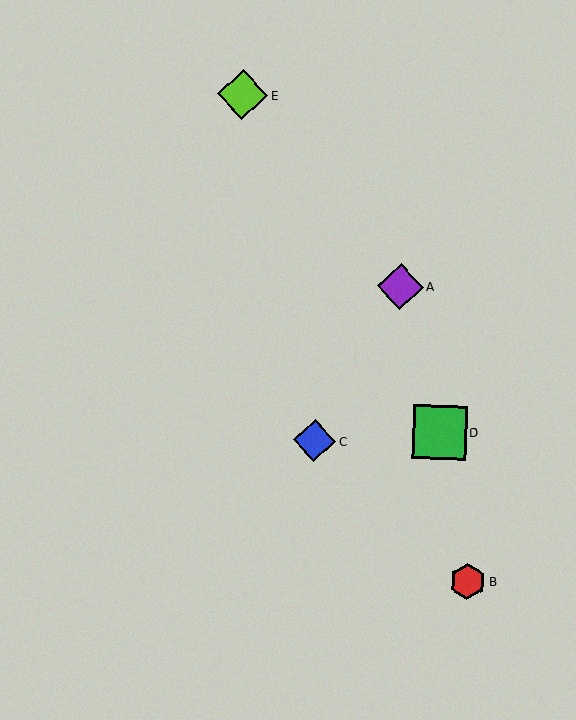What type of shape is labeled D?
Shape D is a green square.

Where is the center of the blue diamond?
The center of the blue diamond is at (315, 441).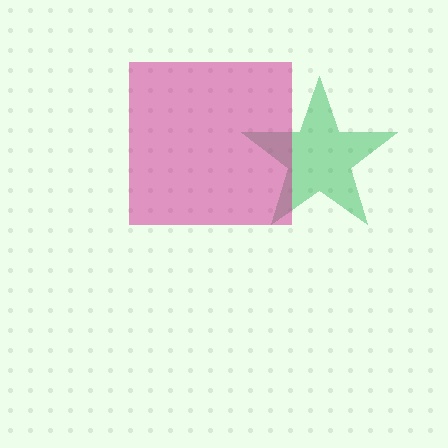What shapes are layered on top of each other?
The layered shapes are: a green star, a magenta square.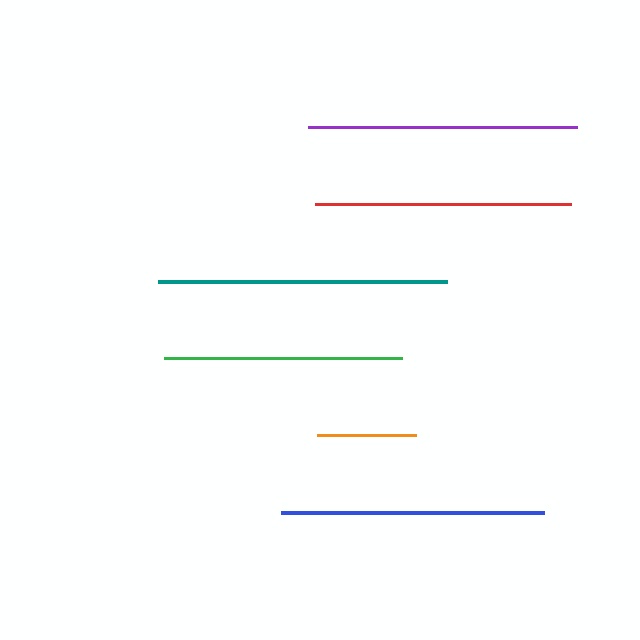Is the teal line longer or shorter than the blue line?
The teal line is longer than the blue line.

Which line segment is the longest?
The teal line is the longest at approximately 289 pixels.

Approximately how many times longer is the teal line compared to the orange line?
The teal line is approximately 2.9 times the length of the orange line.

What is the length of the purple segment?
The purple segment is approximately 269 pixels long.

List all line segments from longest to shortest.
From longest to shortest: teal, purple, blue, red, green, orange.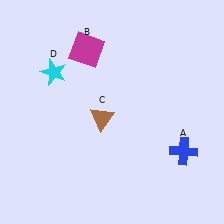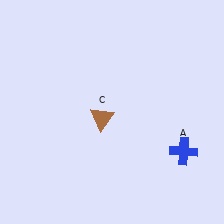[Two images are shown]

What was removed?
The magenta square (B), the cyan star (D) were removed in Image 2.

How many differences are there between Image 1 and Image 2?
There are 2 differences between the two images.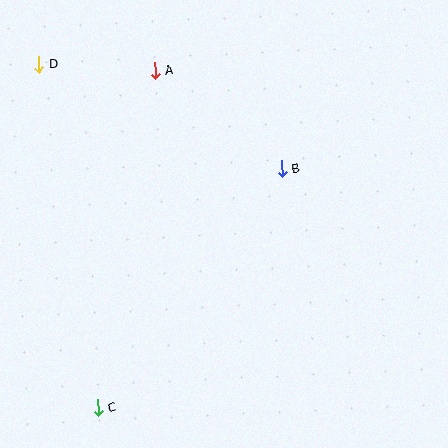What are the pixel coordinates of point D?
Point D is at (39, 64).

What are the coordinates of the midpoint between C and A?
The midpoint between C and A is at (126, 239).